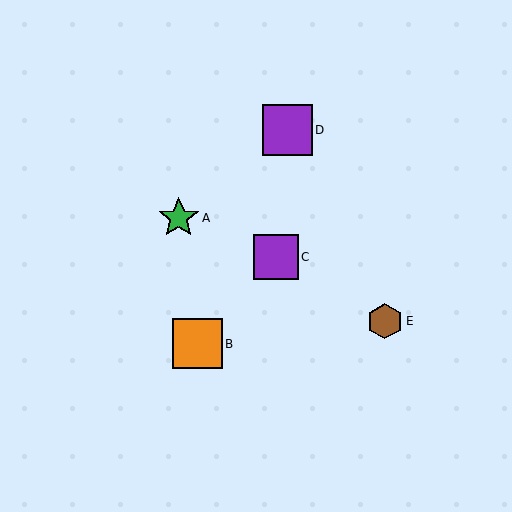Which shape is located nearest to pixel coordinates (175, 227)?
The green star (labeled A) at (179, 218) is nearest to that location.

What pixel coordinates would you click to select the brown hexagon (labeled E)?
Click at (385, 321) to select the brown hexagon E.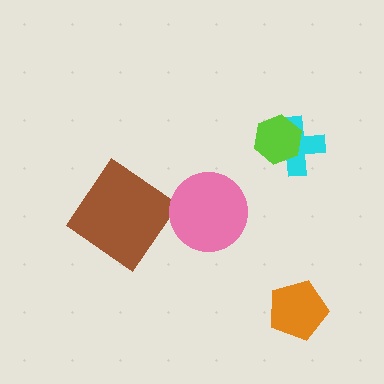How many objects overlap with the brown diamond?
0 objects overlap with the brown diamond.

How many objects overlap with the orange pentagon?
0 objects overlap with the orange pentagon.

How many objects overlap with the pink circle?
0 objects overlap with the pink circle.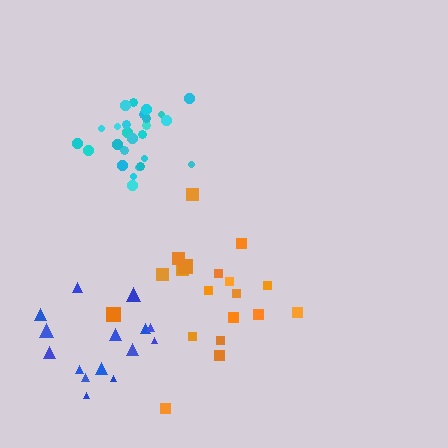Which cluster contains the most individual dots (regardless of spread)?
Cyan (26).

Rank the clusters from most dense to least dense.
cyan, blue, orange.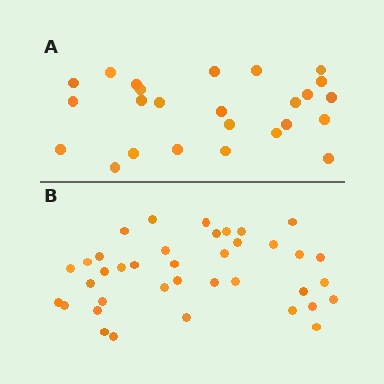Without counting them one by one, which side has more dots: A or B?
Region B (the bottom region) has more dots.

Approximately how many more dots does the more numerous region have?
Region B has approximately 15 more dots than region A.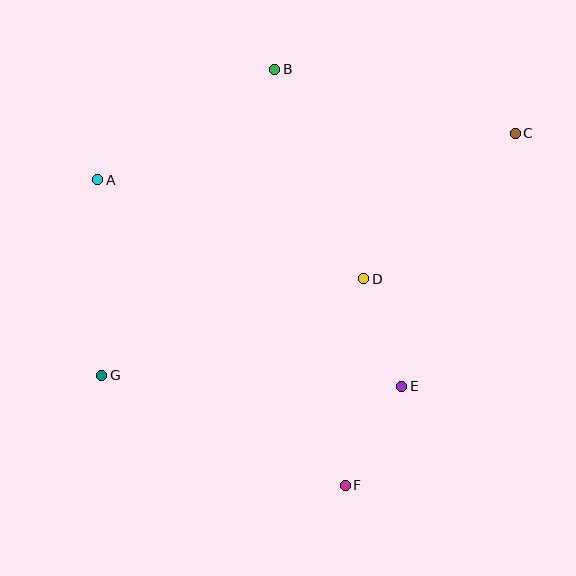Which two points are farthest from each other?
Points C and G are farthest from each other.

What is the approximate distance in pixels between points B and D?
The distance between B and D is approximately 228 pixels.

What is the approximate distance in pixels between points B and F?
The distance between B and F is approximately 422 pixels.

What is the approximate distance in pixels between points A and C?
The distance between A and C is approximately 420 pixels.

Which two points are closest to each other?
Points D and E are closest to each other.